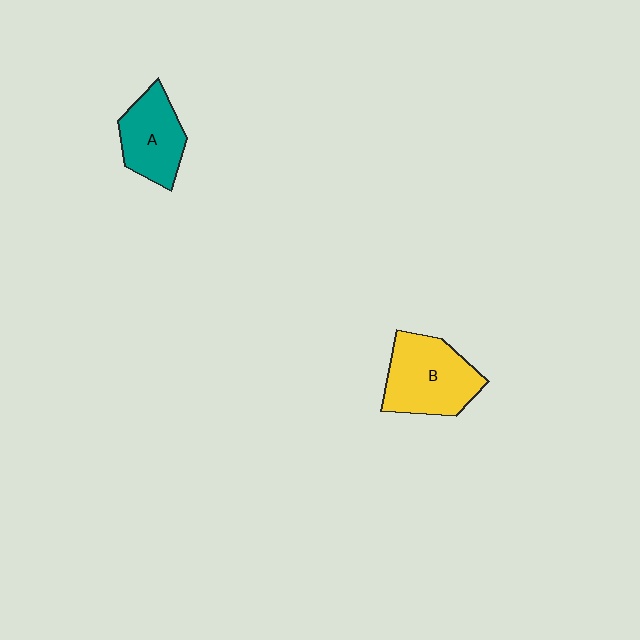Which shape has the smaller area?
Shape A (teal).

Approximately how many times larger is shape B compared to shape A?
Approximately 1.3 times.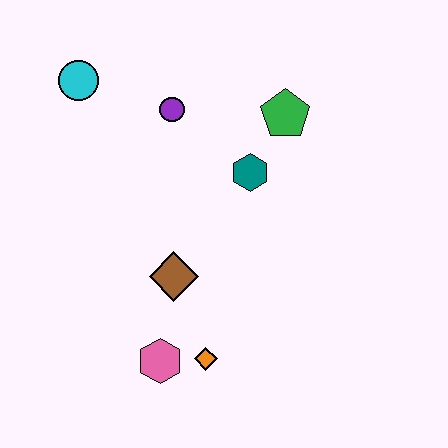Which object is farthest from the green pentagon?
The pink hexagon is farthest from the green pentagon.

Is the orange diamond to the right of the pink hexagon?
Yes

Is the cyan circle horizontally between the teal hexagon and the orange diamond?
No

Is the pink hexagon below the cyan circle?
Yes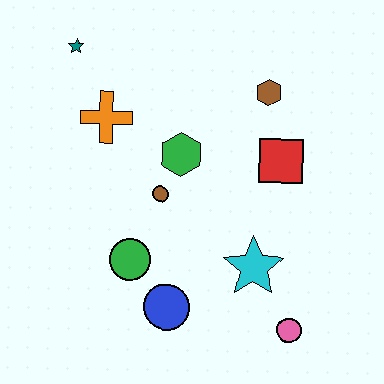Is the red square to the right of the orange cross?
Yes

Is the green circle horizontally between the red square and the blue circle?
No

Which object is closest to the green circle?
The blue circle is closest to the green circle.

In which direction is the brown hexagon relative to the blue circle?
The brown hexagon is above the blue circle.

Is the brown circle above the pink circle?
Yes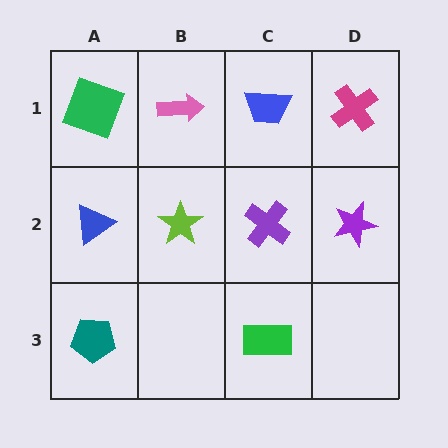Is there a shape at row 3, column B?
No, that cell is empty.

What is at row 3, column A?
A teal pentagon.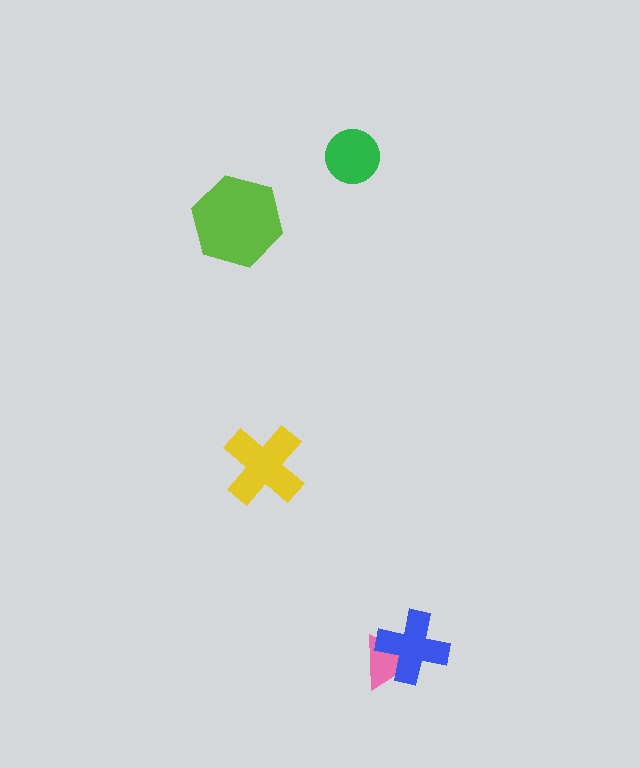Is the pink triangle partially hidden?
Yes, it is partially covered by another shape.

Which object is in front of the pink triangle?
The blue cross is in front of the pink triangle.